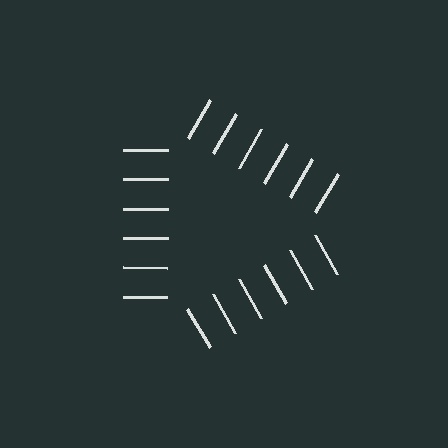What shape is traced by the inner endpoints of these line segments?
An illusory triangle — the line segments terminate on its edges but no continuous stroke is drawn.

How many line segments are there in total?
18 — 6 along each of the 3 edges.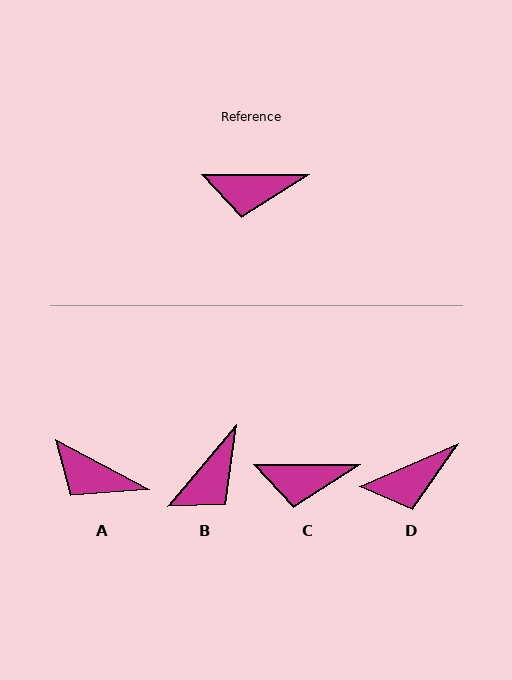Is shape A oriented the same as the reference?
No, it is off by about 28 degrees.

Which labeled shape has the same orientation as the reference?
C.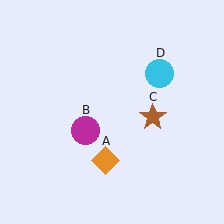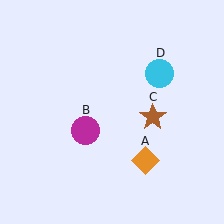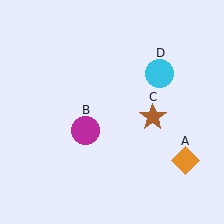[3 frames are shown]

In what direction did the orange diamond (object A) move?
The orange diamond (object A) moved right.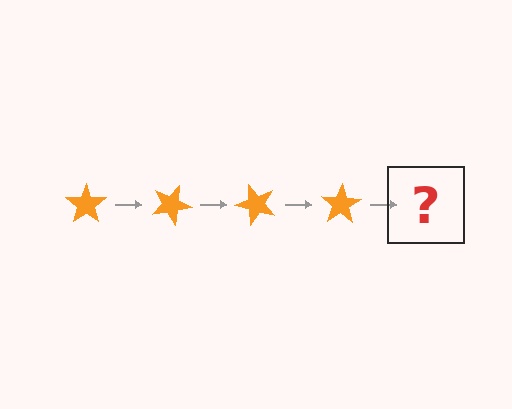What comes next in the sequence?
The next element should be an orange star rotated 100 degrees.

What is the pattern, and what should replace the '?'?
The pattern is that the star rotates 25 degrees each step. The '?' should be an orange star rotated 100 degrees.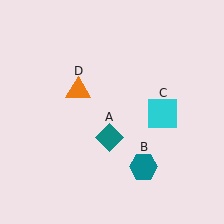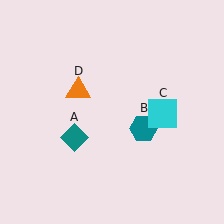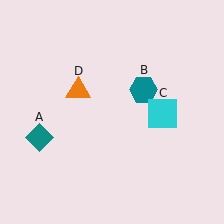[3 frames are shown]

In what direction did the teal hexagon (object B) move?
The teal hexagon (object B) moved up.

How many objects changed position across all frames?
2 objects changed position: teal diamond (object A), teal hexagon (object B).